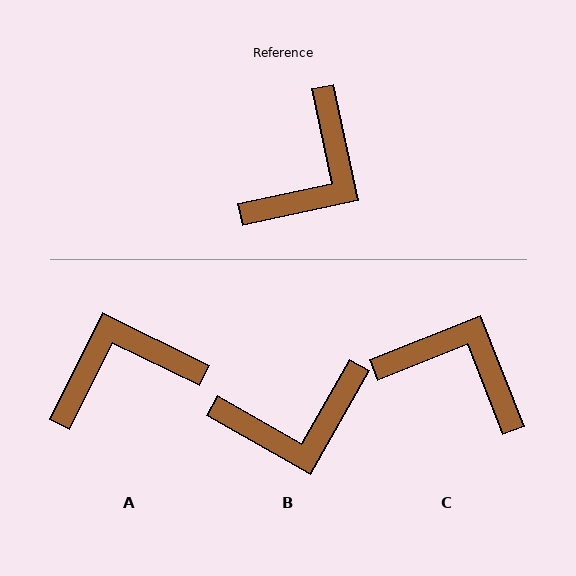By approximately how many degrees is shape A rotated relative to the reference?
Approximately 142 degrees counter-clockwise.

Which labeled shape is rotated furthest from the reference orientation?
A, about 142 degrees away.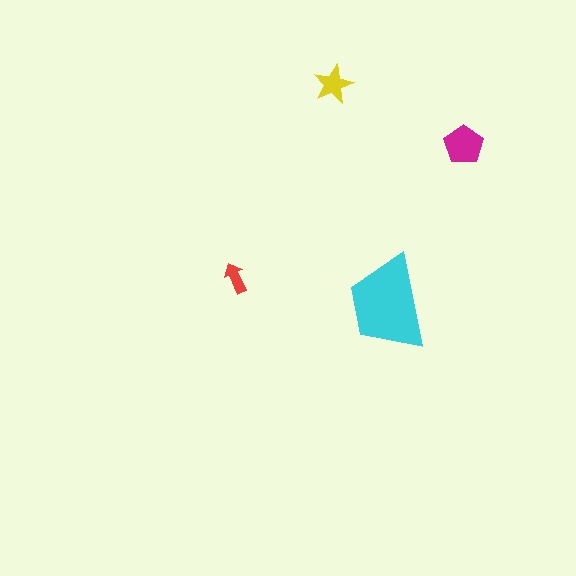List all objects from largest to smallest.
The cyan trapezoid, the magenta pentagon, the yellow star, the red arrow.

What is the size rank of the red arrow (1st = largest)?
4th.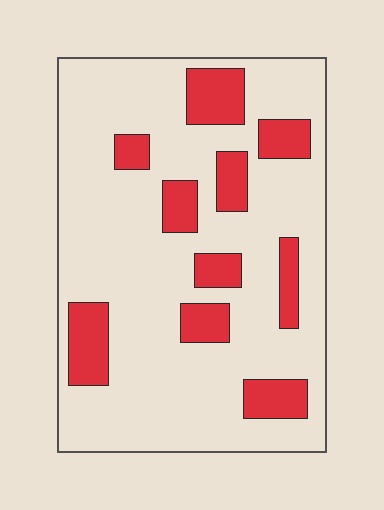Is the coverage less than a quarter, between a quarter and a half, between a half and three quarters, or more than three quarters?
Less than a quarter.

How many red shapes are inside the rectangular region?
10.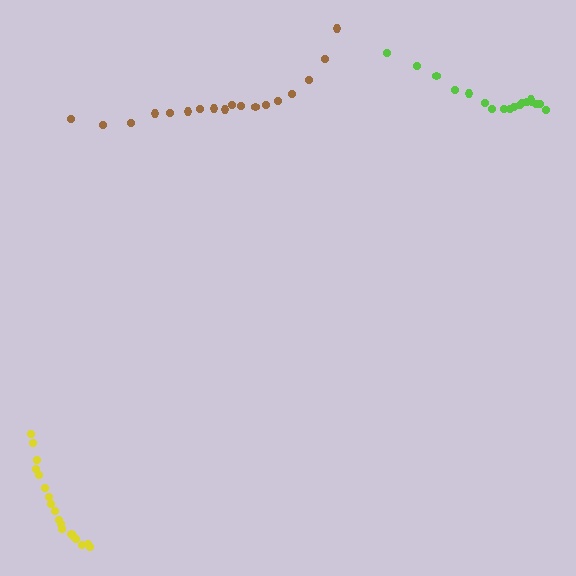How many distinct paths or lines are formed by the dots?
There are 3 distinct paths.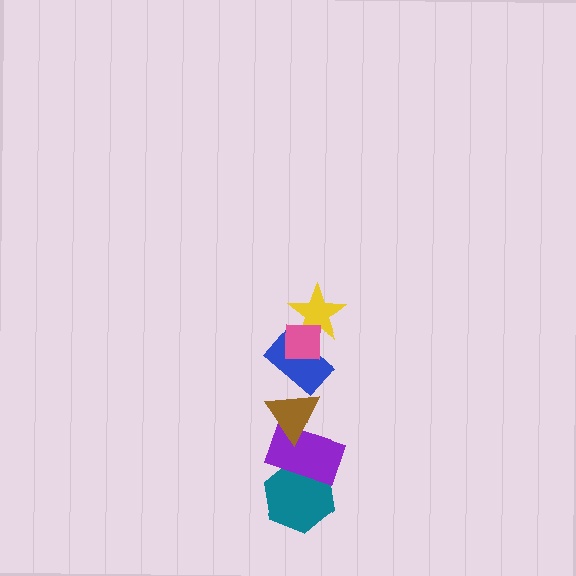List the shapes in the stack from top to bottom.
From top to bottom: the pink square, the yellow star, the blue rectangle, the brown triangle, the purple rectangle, the teal hexagon.